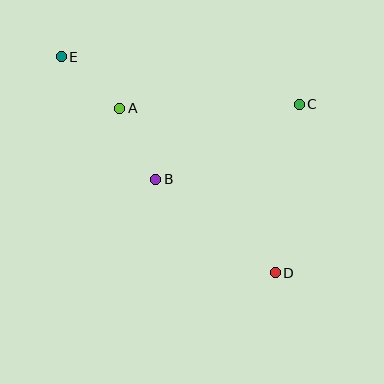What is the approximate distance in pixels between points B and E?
The distance between B and E is approximately 155 pixels.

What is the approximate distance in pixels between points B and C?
The distance between B and C is approximately 162 pixels.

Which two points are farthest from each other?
Points D and E are farthest from each other.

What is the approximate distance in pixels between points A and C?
The distance between A and C is approximately 180 pixels.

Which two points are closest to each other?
Points A and E are closest to each other.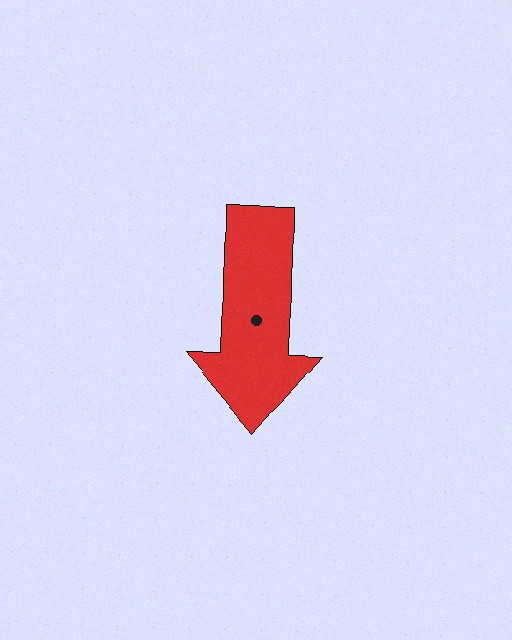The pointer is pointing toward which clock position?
Roughly 6 o'clock.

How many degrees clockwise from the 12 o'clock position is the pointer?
Approximately 181 degrees.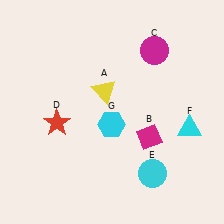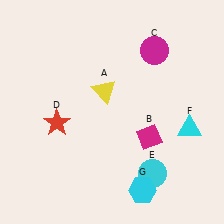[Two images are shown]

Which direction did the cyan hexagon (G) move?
The cyan hexagon (G) moved down.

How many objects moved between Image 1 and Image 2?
1 object moved between the two images.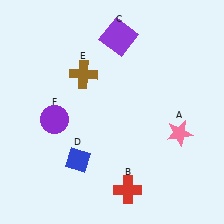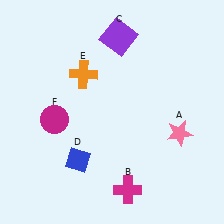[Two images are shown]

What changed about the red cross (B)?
In Image 1, B is red. In Image 2, it changed to magenta.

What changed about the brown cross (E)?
In Image 1, E is brown. In Image 2, it changed to orange.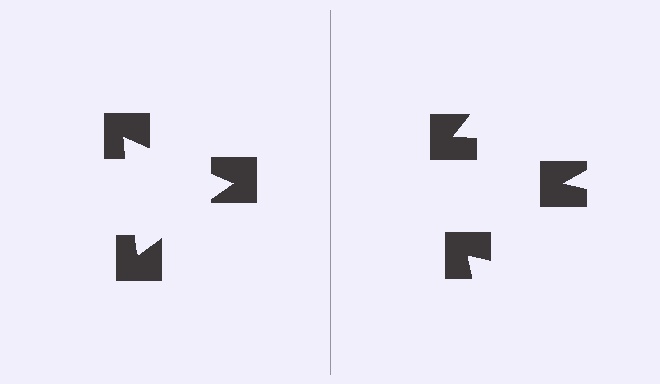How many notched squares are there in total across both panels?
6 — 3 on each side.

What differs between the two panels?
The notched squares are positioned identically on both sides; only the wedge orientations differ. On the left they align to a triangle; on the right they are misaligned.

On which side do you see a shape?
An illusory triangle appears on the left side. On the right side the wedge cuts are rotated, so no coherent shape forms.